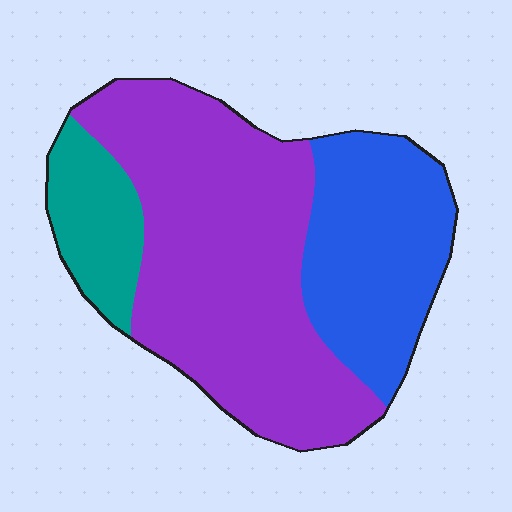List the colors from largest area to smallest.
From largest to smallest: purple, blue, teal.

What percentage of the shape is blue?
Blue takes up between a sixth and a third of the shape.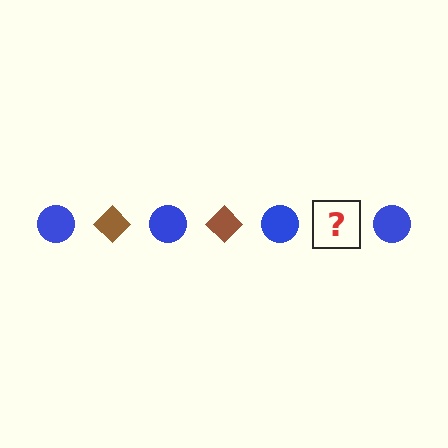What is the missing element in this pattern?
The missing element is a brown diamond.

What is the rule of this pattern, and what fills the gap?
The rule is that the pattern alternates between blue circle and brown diamond. The gap should be filled with a brown diamond.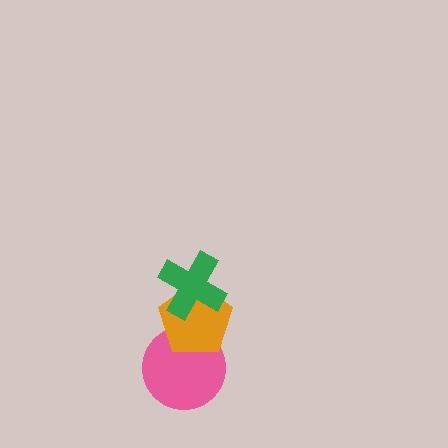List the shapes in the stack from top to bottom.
From top to bottom: the green cross, the orange pentagon, the pink circle.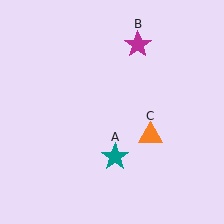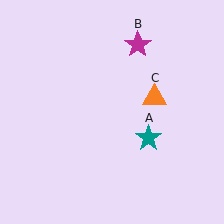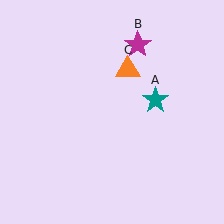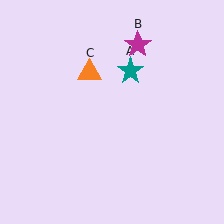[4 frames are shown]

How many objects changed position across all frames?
2 objects changed position: teal star (object A), orange triangle (object C).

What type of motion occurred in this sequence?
The teal star (object A), orange triangle (object C) rotated counterclockwise around the center of the scene.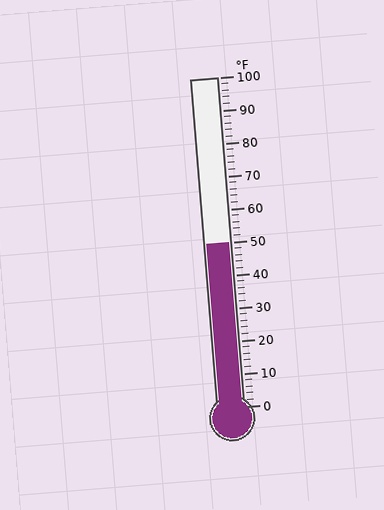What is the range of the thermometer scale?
The thermometer scale ranges from 0°F to 100°F.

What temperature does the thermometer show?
The thermometer shows approximately 50°F.